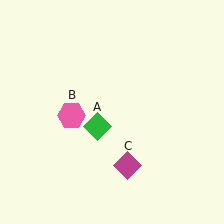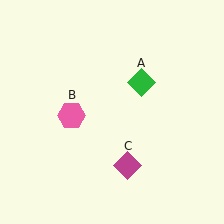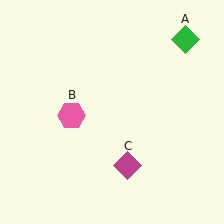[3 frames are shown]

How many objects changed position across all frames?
1 object changed position: green diamond (object A).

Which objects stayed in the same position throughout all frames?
Pink hexagon (object B) and magenta diamond (object C) remained stationary.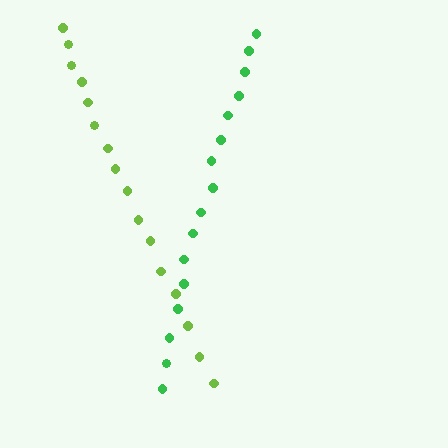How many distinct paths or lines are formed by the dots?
There are 2 distinct paths.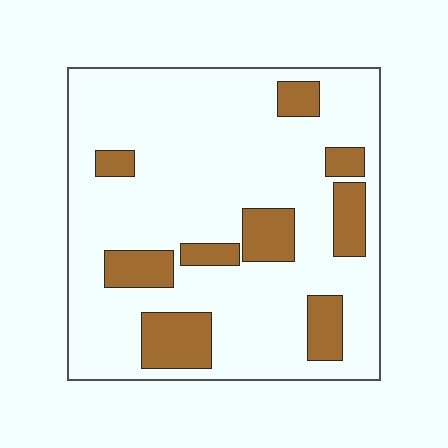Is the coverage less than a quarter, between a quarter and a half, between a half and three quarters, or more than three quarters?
Less than a quarter.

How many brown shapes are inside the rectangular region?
9.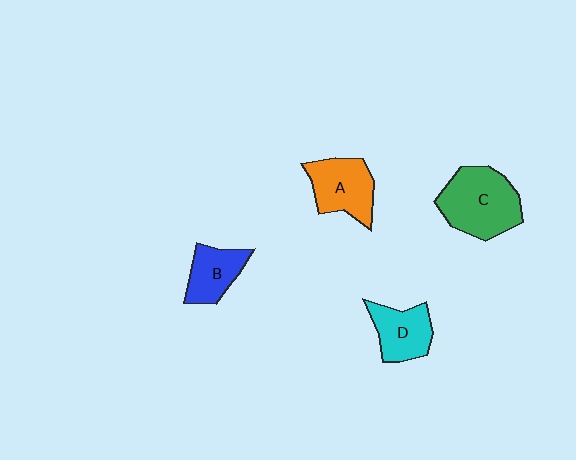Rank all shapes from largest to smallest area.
From largest to smallest: C (green), A (orange), D (cyan), B (blue).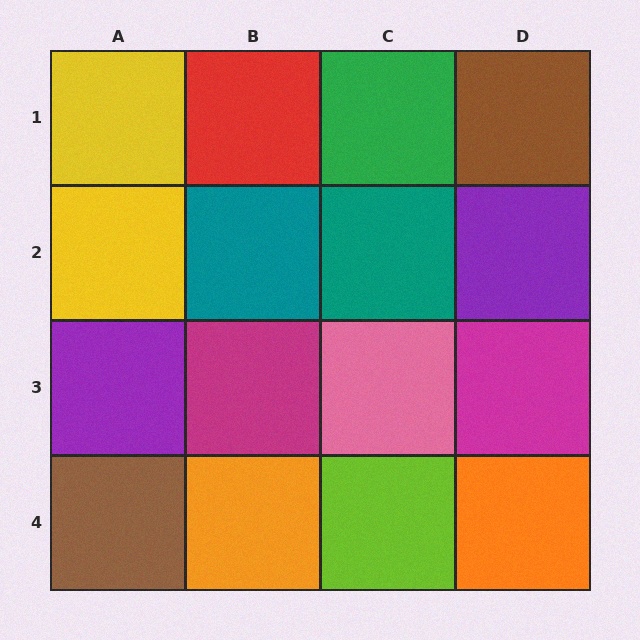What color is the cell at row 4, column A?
Brown.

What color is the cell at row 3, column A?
Purple.